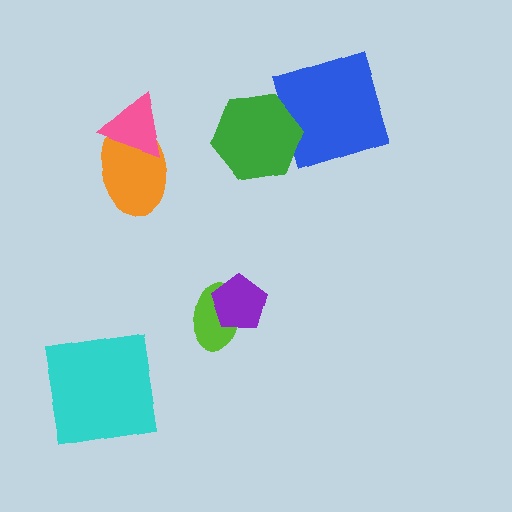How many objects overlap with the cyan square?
0 objects overlap with the cyan square.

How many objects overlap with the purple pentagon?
1 object overlaps with the purple pentagon.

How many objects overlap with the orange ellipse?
1 object overlaps with the orange ellipse.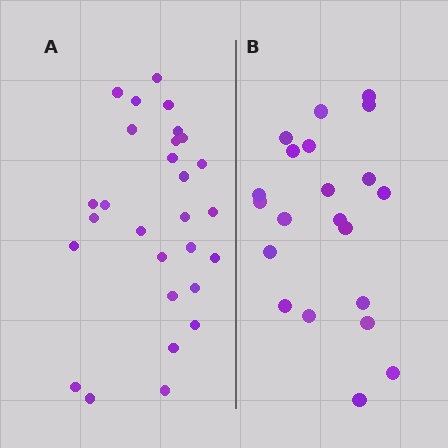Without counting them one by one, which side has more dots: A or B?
Region A (the left region) has more dots.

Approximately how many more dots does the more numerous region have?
Region A has roughly 8 or so more dots than region B.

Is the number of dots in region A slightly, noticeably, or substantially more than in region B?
Region A has noticeably more, but not dramatically so. The ratio is roughly 1.3 to 1.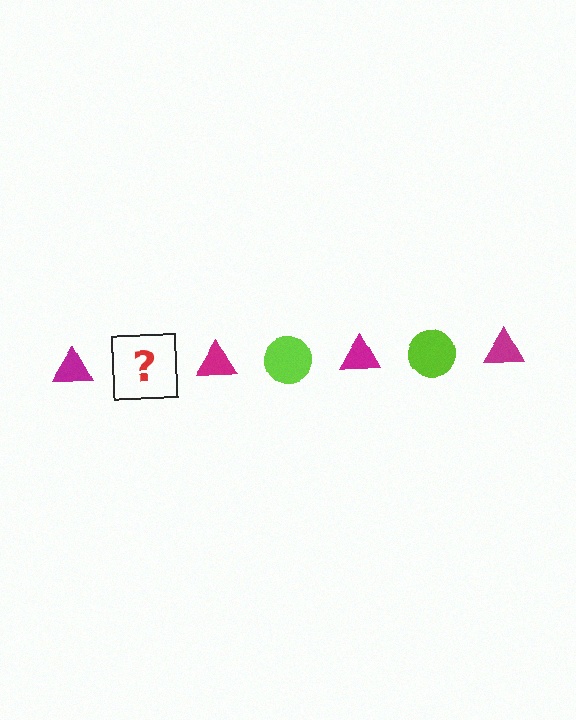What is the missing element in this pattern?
The missing element is a lime circle.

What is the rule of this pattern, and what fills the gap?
The rule is that the pattern alternates between magenta triangle and lime circle. The gap should be filled with a lime circle.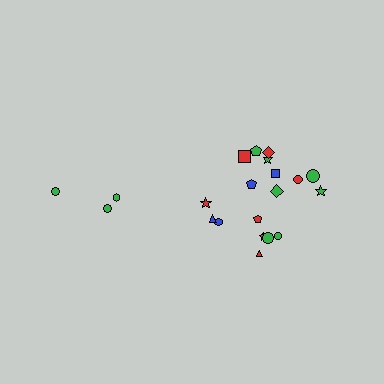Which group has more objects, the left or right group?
The right group.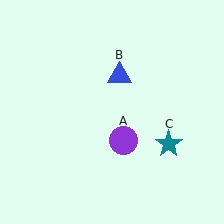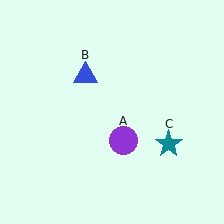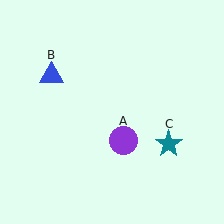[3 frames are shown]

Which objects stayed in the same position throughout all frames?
Purple circle (object A) and teal star (object C) remained stationary.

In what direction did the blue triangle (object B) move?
The blue triangle (object B) moved left.